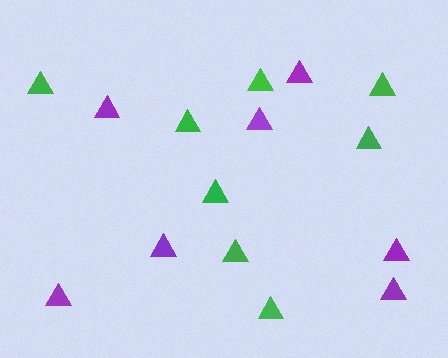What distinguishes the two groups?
There are 2 groups: one group of purple triangles (7) and one group of green triangles (8).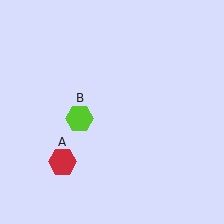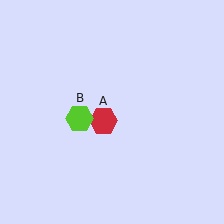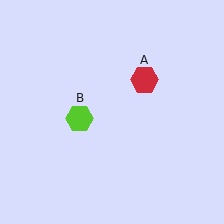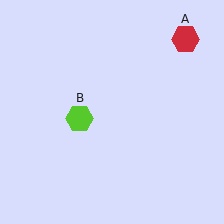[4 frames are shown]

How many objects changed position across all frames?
1 object changed position: red hexagon (object A).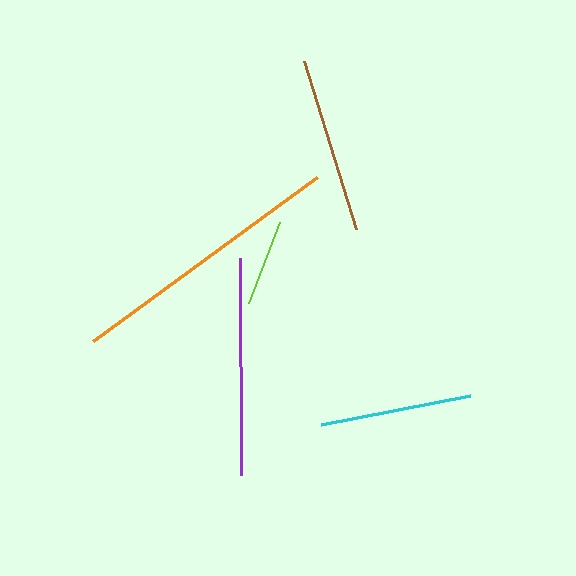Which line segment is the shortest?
The lime line is the shortest at approximately 87 pixels.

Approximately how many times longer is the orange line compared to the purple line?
The orange line is approximately 1.3 times the length of the purple line.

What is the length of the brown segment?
The brown segment is approximately 176 pixels long.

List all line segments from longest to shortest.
From longest to shortest: orange, purple, brown, cyan, lime.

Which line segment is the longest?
The orange line is the longest at approximately 278 pixels.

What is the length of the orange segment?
The orange segment is approximately 278 pixels long.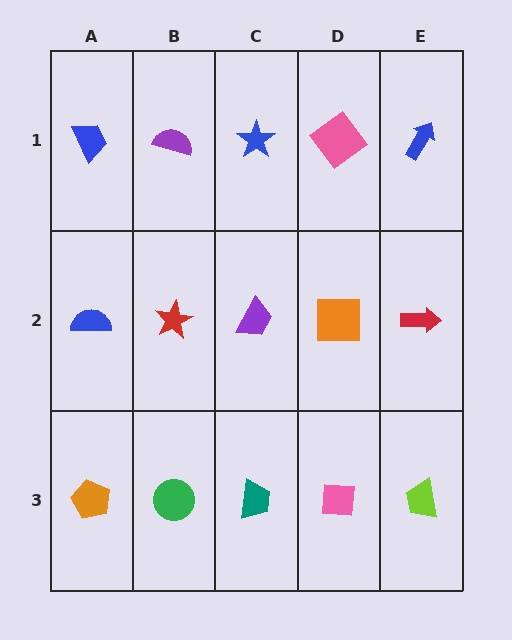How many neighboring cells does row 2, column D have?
4.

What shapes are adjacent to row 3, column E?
A red arrow (row 2, column E), a pink square (row 3, column D).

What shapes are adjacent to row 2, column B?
A purple semicircle (row 1, column B), a green circle (row 3, column B), a blue semicircle (row 2, column A), a purple trapezoid (row 2, column C).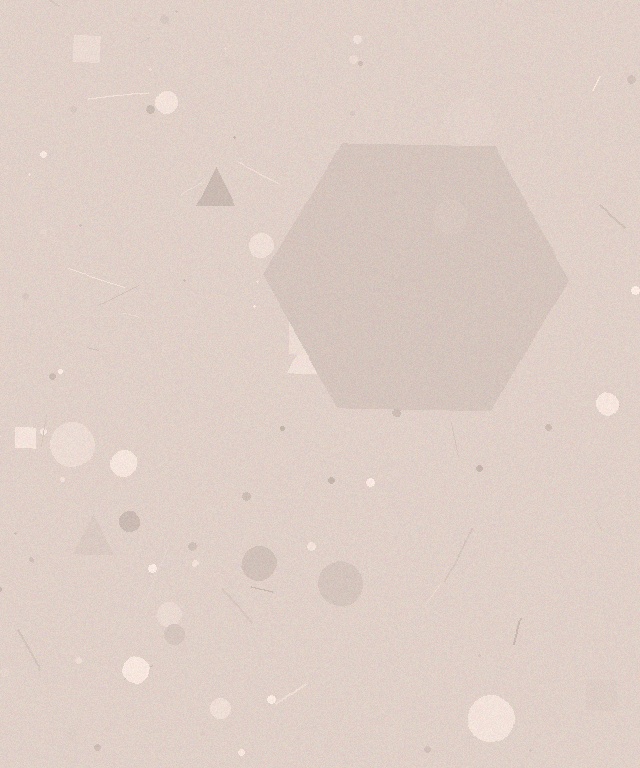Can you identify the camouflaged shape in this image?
The camouflaged shape is a hexagon.